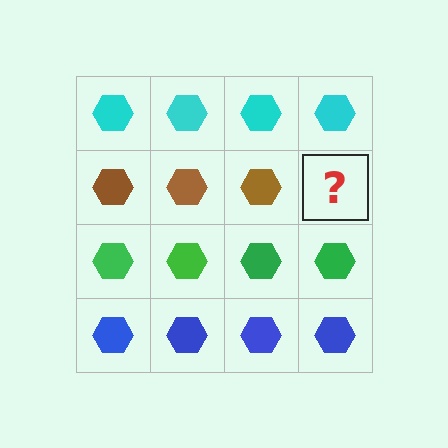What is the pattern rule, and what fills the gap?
The rule is that each row has a consistent color. The gap should be filled with a brown hexagon.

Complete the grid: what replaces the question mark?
The question mark should be replaced with a brown hexagon.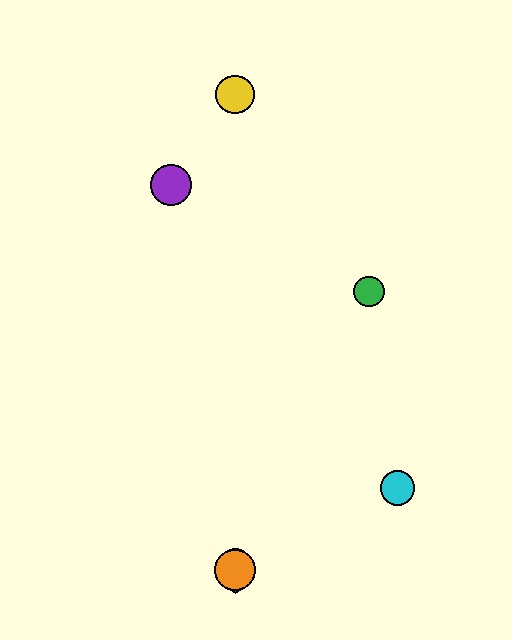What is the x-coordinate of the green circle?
The green circle is at x≈369.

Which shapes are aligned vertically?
The red circle, the blue hexagon, the yellow circle, the orange circle are aligned vertically.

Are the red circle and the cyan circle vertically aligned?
No, the red circle is at x≈235 and the cyan circle is at x≈397.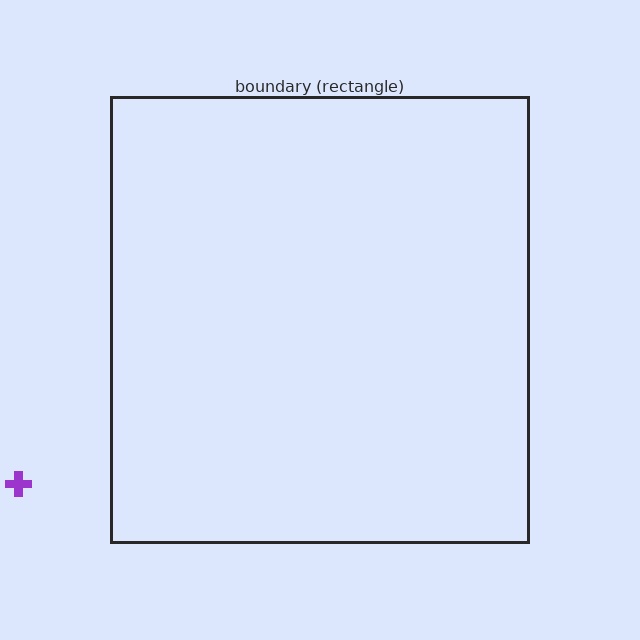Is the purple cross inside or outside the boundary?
Outside.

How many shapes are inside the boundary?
0 inside, 1 outside.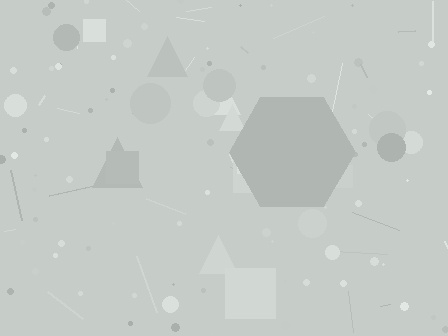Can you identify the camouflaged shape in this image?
The camouflaged shape is a hexagon.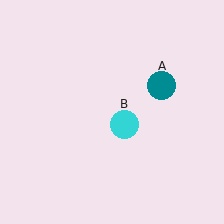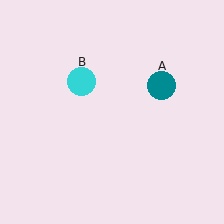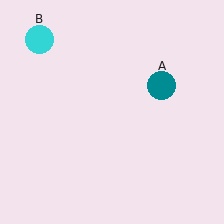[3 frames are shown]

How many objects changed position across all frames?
1 object changed position: cyan circle (object B).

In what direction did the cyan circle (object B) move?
The cyan circle (object B) moved up and to the left.